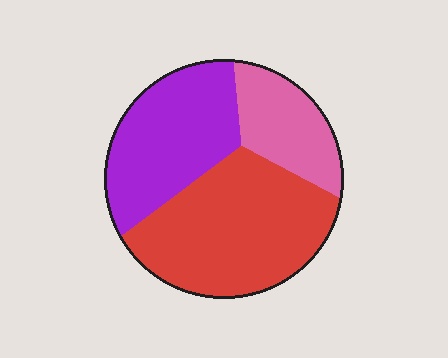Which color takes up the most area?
Red, at roughly 45%.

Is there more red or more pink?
Red.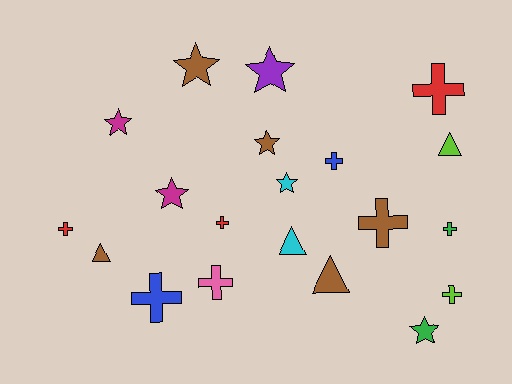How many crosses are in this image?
There are 9 crosses.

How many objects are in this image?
There are 20 objects.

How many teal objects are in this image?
There are no teal objects.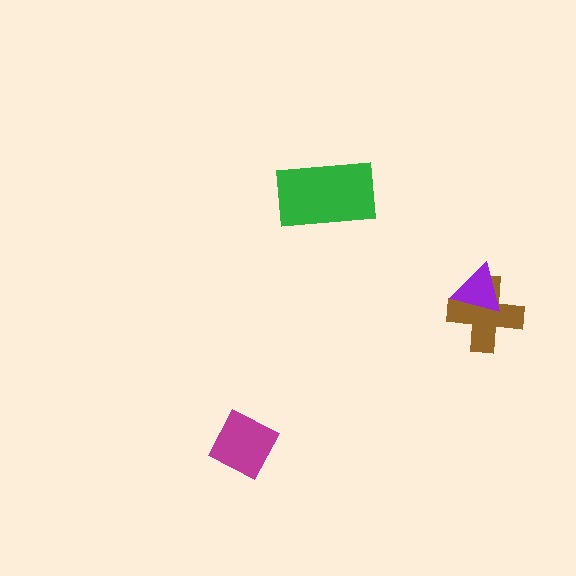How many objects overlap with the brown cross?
1 object overlaps with the brown cross.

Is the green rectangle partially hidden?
No, no other shape covers it.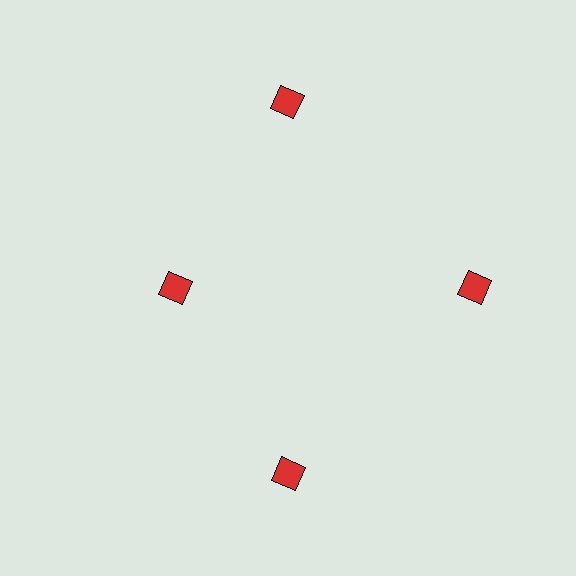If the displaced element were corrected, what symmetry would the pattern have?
It would have 4-fold rotational symmetry — the pattern would map onto itself every 90 degrees.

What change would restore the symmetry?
The symmetry would be restored by moving it outward, back onto the ring so that all 4 squares sit at equal angles and equal distance from the center.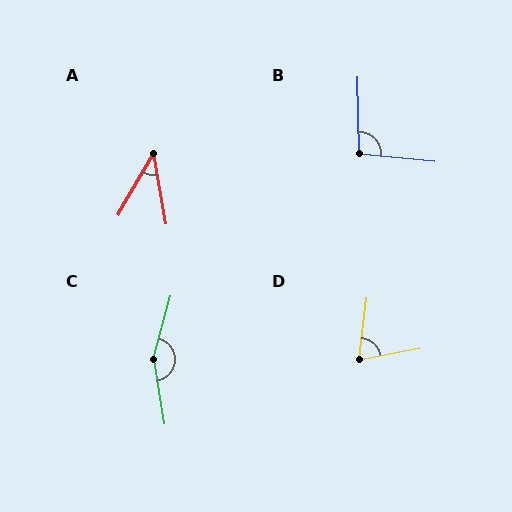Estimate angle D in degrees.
Approximately 72 degrees.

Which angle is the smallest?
A, at approximately 39 degrees.